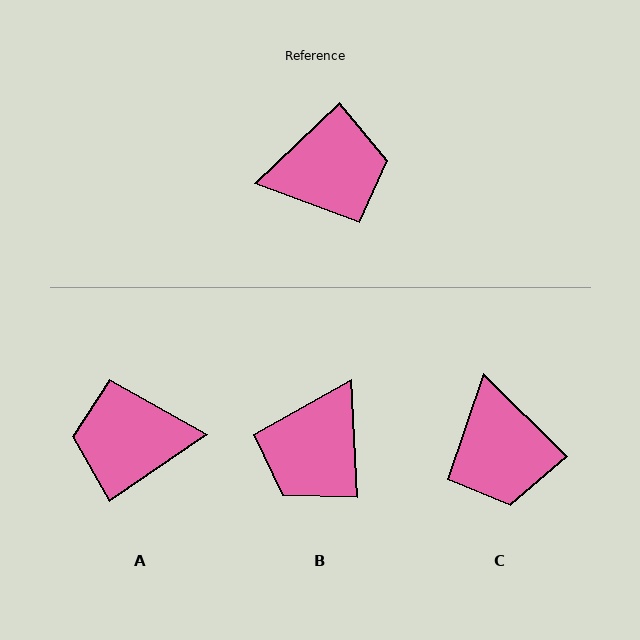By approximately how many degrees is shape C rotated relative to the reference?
Approximately 88 degrees clockwise.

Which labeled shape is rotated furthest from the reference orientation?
A, about 171 degrees away.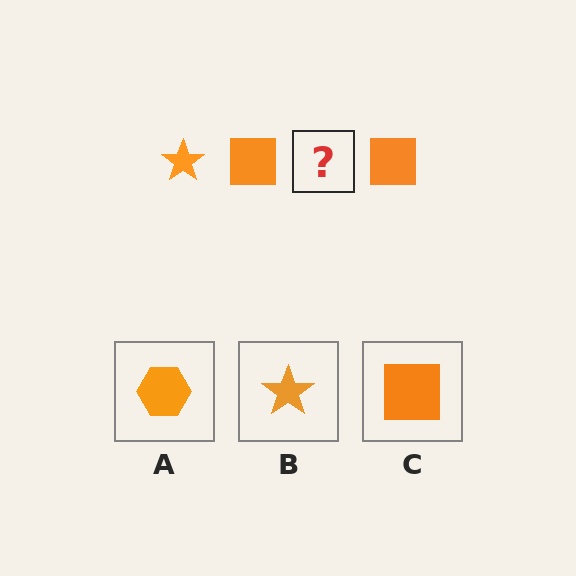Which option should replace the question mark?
Option B.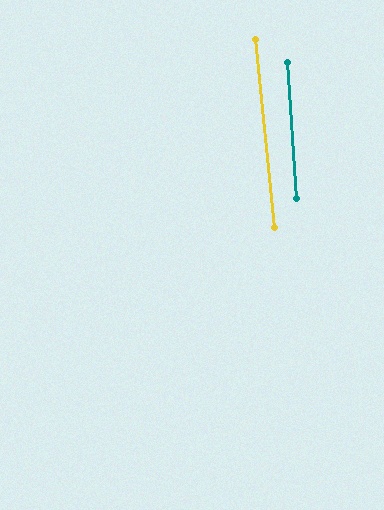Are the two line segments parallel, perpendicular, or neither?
Parallel — their directions differ by only 2.0°.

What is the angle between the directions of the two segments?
Approximately 2 degrees.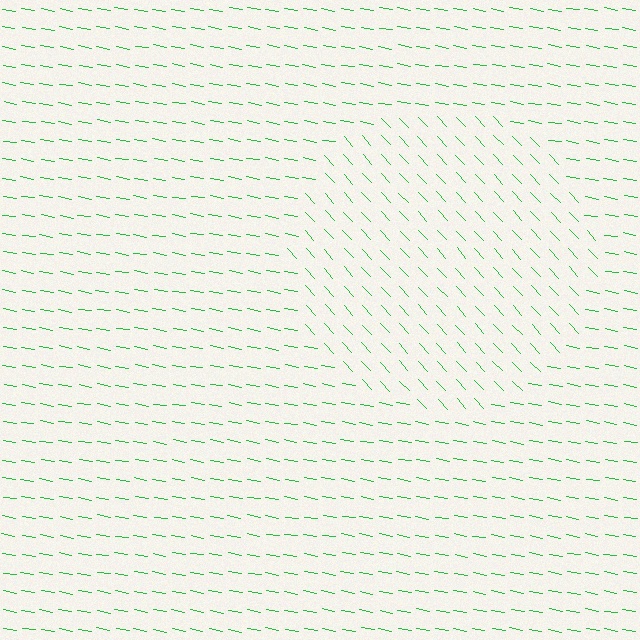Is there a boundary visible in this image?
Yes, there is a texture boundary formed by a change in line orientation.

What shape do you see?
I see a circle.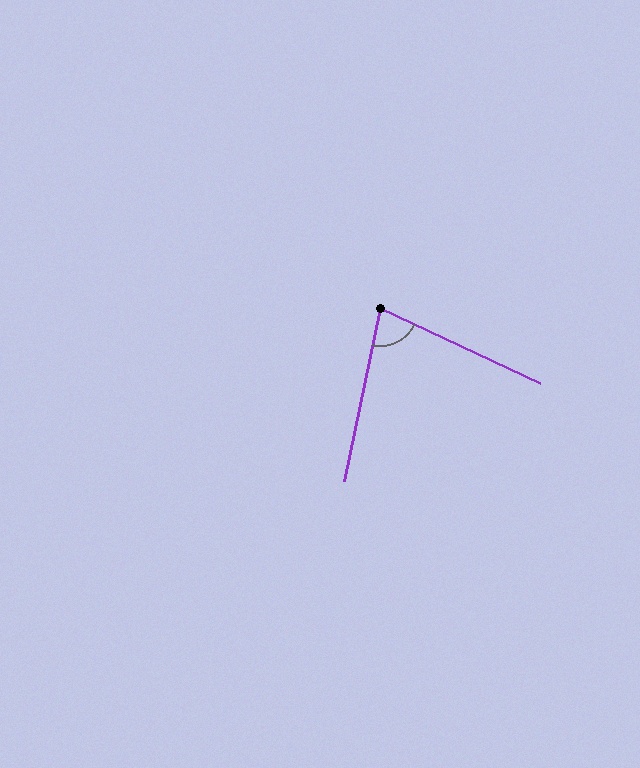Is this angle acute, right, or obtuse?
It is acute.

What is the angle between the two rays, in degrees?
Approximately 77 degrees.